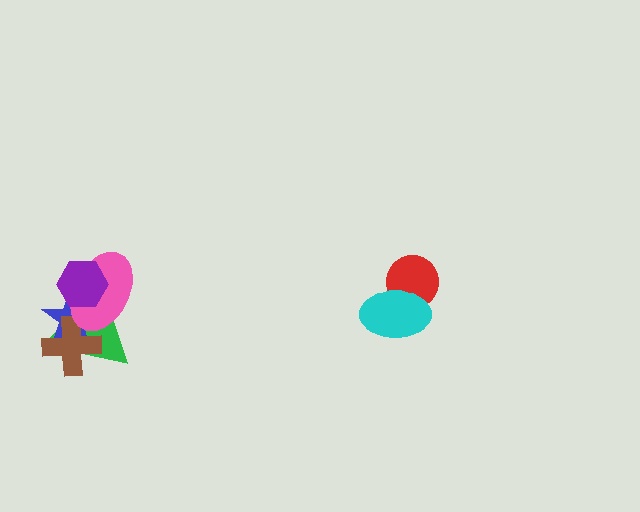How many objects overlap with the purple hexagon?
3 objects overlap with the purple hexagon.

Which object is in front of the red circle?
The cyan ellipse is in front of the red circle.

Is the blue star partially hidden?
Yes, it is partially covered by another shape.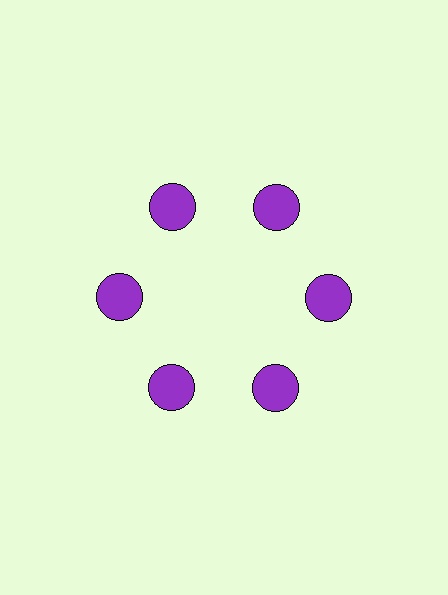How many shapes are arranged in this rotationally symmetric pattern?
There are 6 shapes, arranged in 6 groups of 1.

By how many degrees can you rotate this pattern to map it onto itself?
The pattern maps onto itself every 60 degrees of rotation.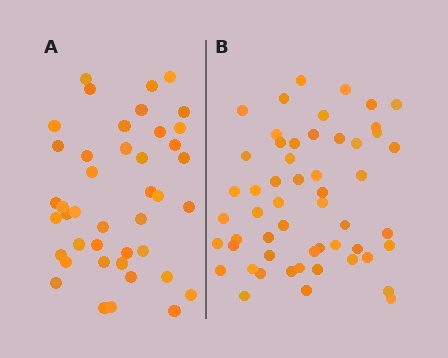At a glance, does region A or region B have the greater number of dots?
Region B (the right region) has more dots.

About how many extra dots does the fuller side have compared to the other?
Region B has roughly 12 or so more dots than region A.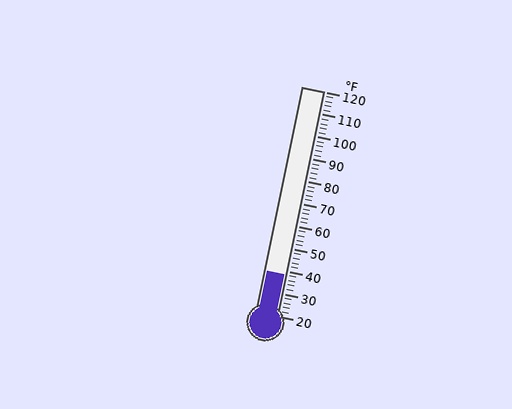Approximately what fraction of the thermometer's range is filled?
The thermometer is filled to approximately 20% of its range.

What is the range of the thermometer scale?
The thermometer scale ranges from 20°F to 120°F.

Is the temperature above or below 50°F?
The temperature is below 50°F.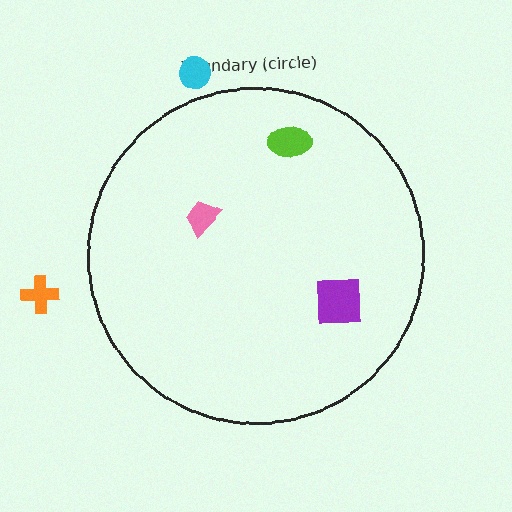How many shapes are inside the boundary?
3 inside, 2 outside.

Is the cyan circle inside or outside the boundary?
Outside.